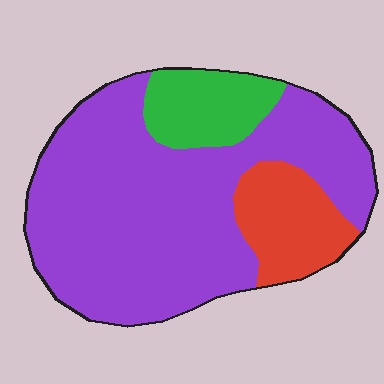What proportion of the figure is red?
Red takes up about one sixth (1/6) of the figure.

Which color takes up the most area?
Purple, at roughly 70%.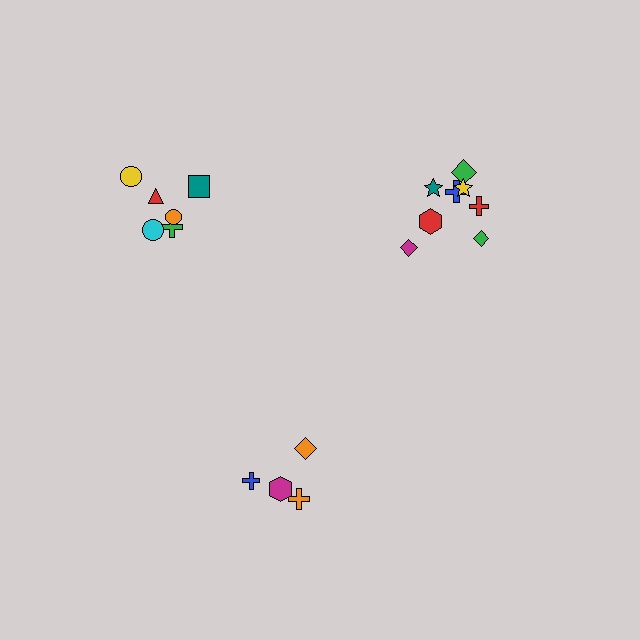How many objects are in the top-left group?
There are 6 objects.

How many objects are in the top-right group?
There are 8 objects.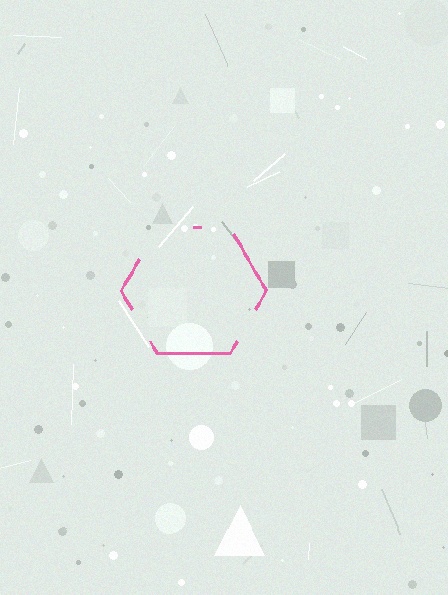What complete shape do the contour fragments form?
The contour fragments form a hexagon.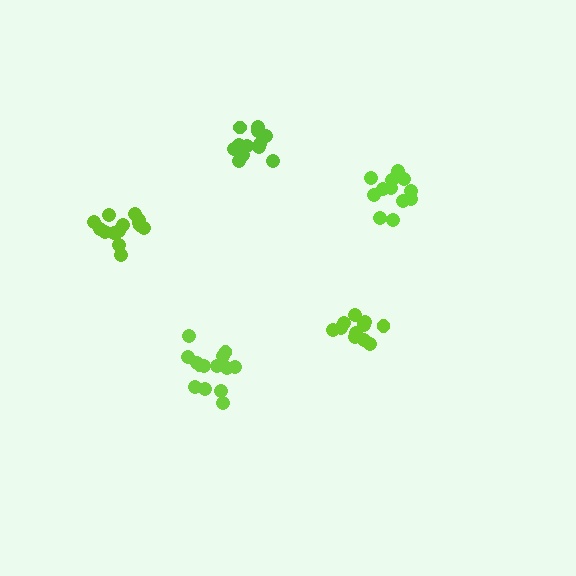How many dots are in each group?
Group 1: 13 dots, Group 2: 14 dots, Group 3: 12 dots, Group 4: 14 dots, Group 5: 13 dots (66 total).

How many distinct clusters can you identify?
There are 5 distinct clusters.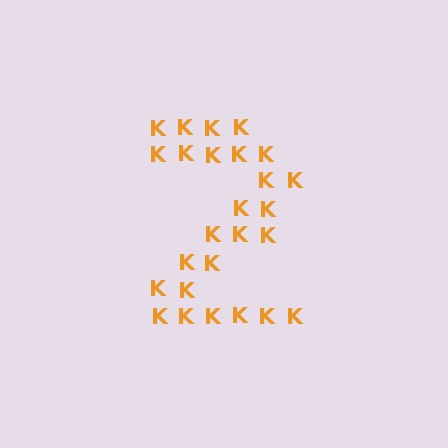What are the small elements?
The small elements are letter K's.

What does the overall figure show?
The overall figure shows the digit 2.